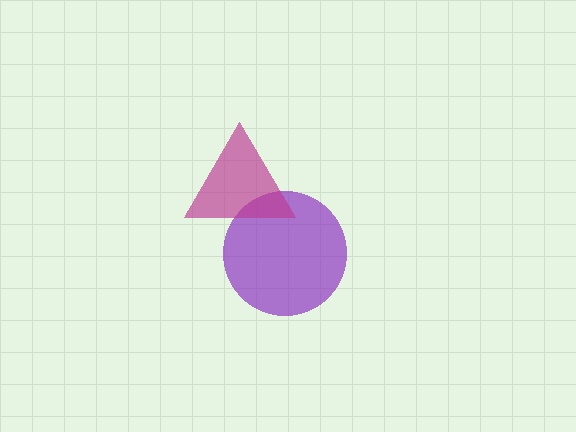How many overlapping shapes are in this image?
There are 2 overlapping shapes in the image.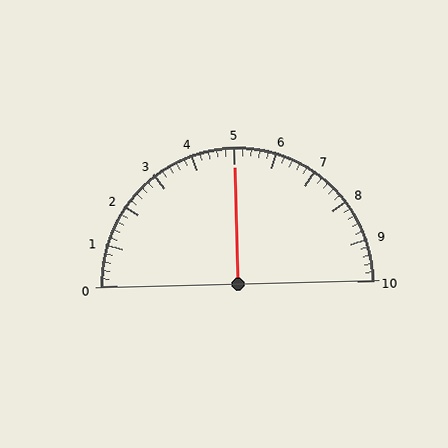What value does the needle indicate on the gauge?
The needle indicates approximately 5.0.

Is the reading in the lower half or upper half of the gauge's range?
The reading is in the upper half of the range (0 to 10).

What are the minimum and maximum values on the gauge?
The gauge ranges from 0 to 10.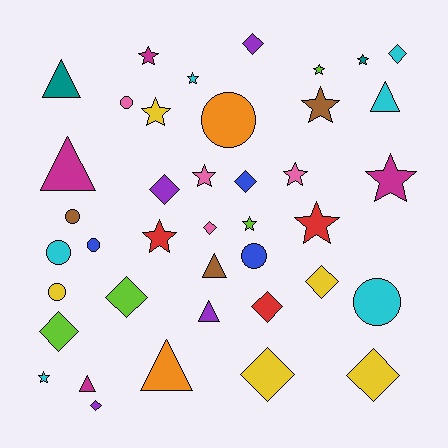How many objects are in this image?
There are 40 objects.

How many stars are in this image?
There are 13 stars.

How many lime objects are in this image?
There are 4 lime objects.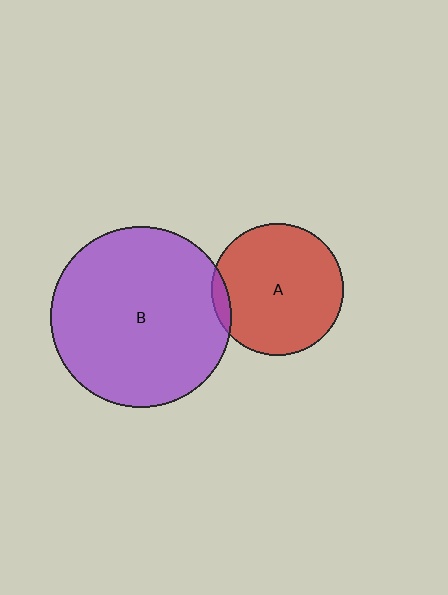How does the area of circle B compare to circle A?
Approximately 1.9 times.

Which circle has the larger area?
Circle B (purple).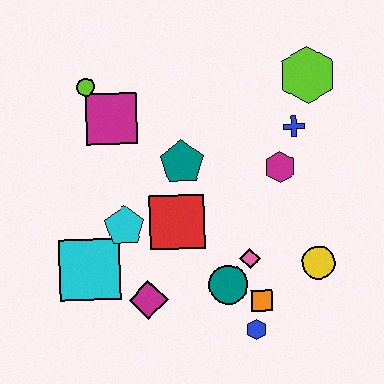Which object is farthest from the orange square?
The lime circle is farthest from the orange square.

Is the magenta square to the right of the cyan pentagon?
No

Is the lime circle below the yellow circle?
No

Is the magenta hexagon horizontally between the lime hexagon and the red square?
Yes